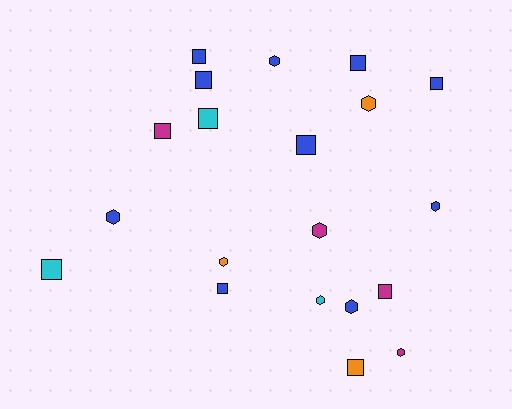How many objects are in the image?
There are 20 objects.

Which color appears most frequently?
Blue, with 10 objects.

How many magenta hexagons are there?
There are 2 magenta hexagons.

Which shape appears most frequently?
Square, with 11 objects.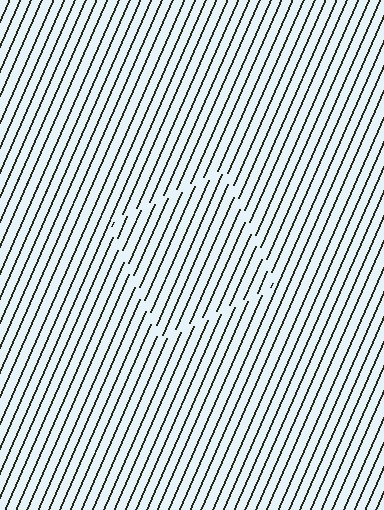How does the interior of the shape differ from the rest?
The interior of the shape contains the same grating, shifted by half a period — the contour is defined by the phase discontinuity where line-ends from the inner and outer gratings abut.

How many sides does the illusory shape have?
4 sides — the line-ends trace a square.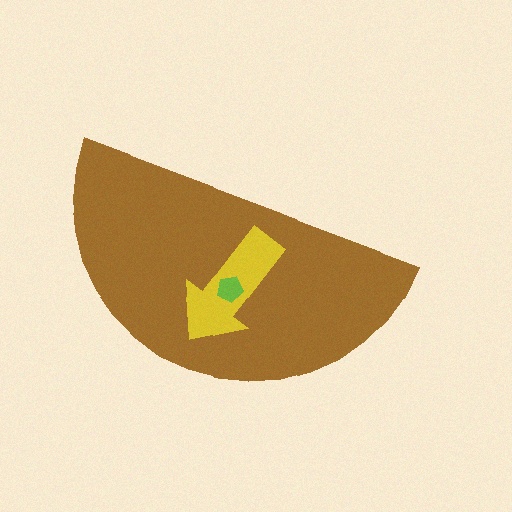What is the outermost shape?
The brown semicircle.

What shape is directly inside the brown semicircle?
The yellow arrow.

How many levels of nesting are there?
3.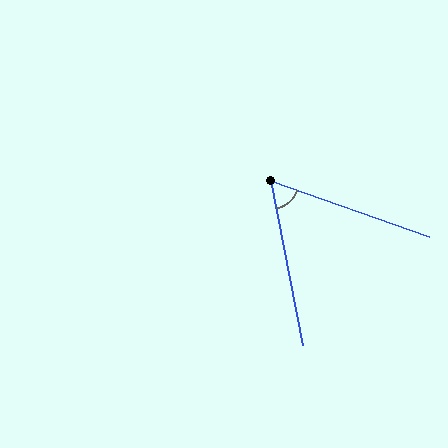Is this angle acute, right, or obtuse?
It is acute.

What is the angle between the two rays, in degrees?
Approximately 60 degrees.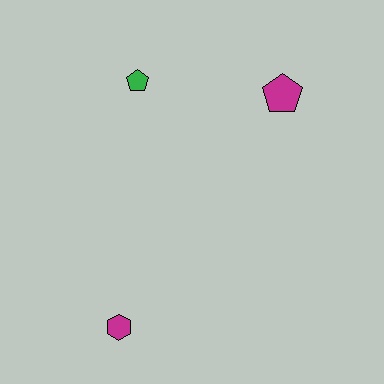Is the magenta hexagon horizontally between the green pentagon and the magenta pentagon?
No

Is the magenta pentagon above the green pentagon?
No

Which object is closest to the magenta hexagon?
The green pentagon is closest to the magenta hexagon.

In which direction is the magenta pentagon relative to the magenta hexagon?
The magenta pentagon is above the magenta hexagon.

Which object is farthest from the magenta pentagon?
The magenta hexagon is farthest from the magenta pentagon.